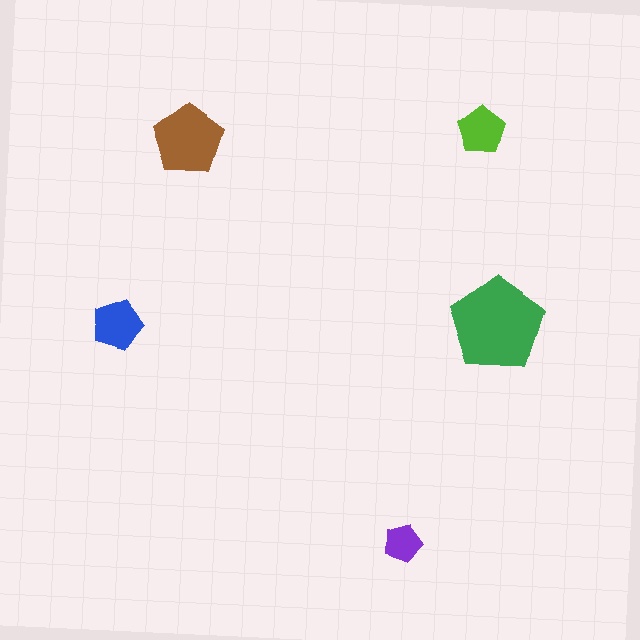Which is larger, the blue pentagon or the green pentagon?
The green one.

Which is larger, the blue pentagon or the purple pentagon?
The blue one.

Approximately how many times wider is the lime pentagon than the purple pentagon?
About 1.5 times wider.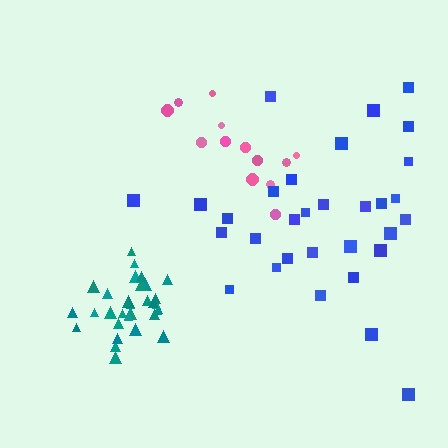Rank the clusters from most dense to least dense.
teal, pink, blue.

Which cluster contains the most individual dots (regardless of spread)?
Teal (32).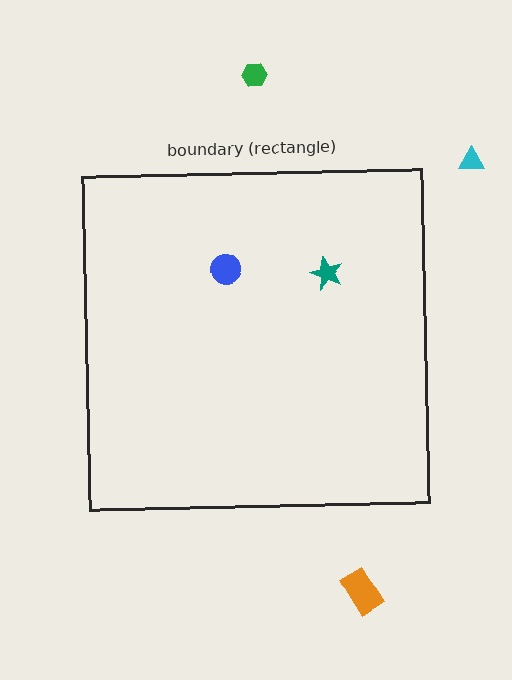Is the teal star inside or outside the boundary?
Inside.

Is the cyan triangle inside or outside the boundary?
Outside.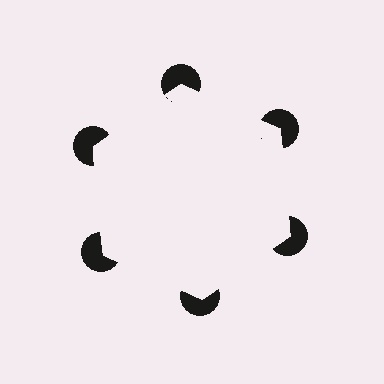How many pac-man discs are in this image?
There are 6 — one at each vertex of the illusory hexagon.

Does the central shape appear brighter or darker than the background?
It typically appears slightly brighter than the background, even though no actual brightness change is drawn.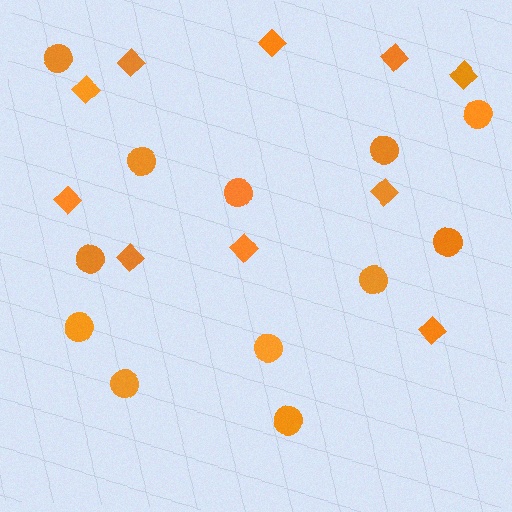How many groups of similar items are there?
There are 2 groups: one group of circles (12) and one group of diamonds (10).